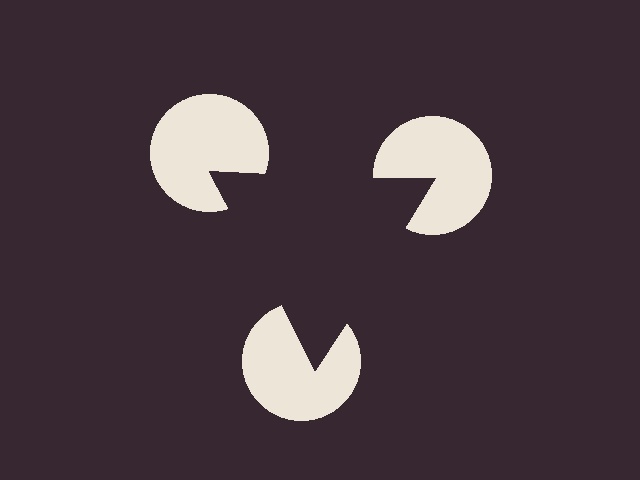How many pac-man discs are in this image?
There are 3 — one at each vertex of the illusory triangle.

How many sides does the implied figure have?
3 sides.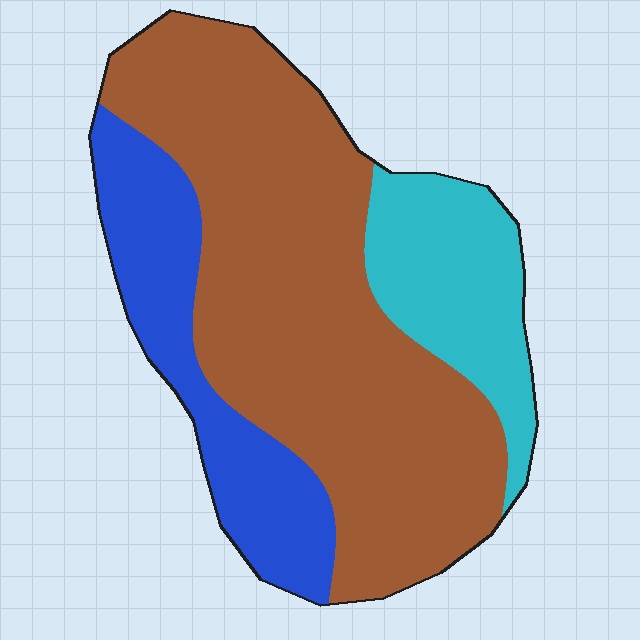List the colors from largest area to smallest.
From largest to smallest: brown, blue, cyan.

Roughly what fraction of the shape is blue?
Blue takes up about one fifth (1/5) of the shape.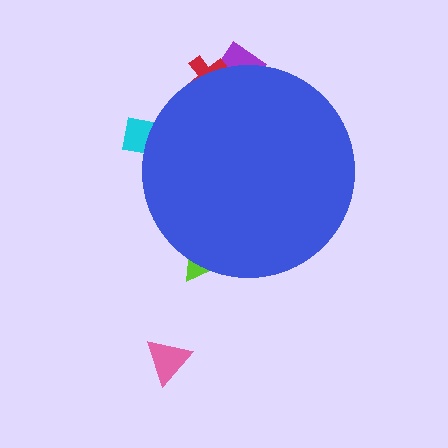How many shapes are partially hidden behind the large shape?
4 shapes are partially hidden.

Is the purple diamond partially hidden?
Yes, the purple diamond is partially hidden behind the blue circle.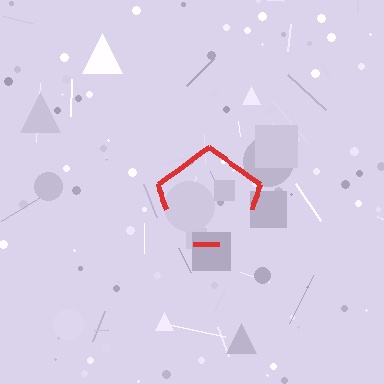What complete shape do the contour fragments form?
The contour fragments form a pentagon.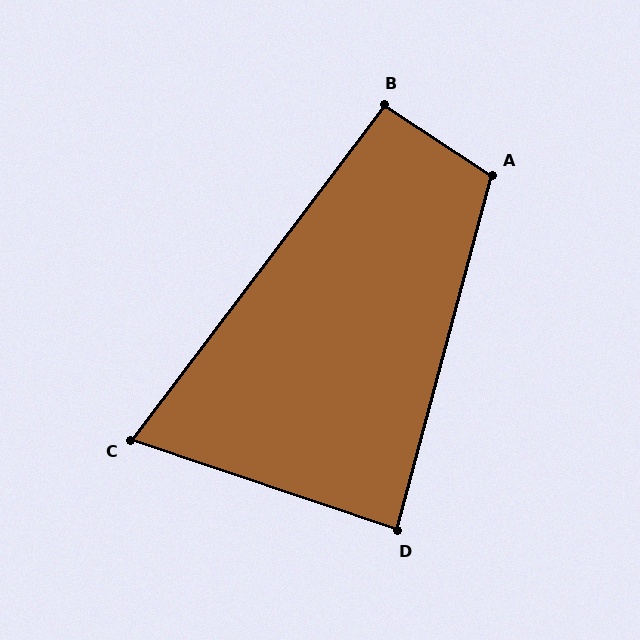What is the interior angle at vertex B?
Approximately 94 degrees (approximately right).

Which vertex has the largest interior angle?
A, at approximately 108 degrees.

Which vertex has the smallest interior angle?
C, at approximately 72 degrees.